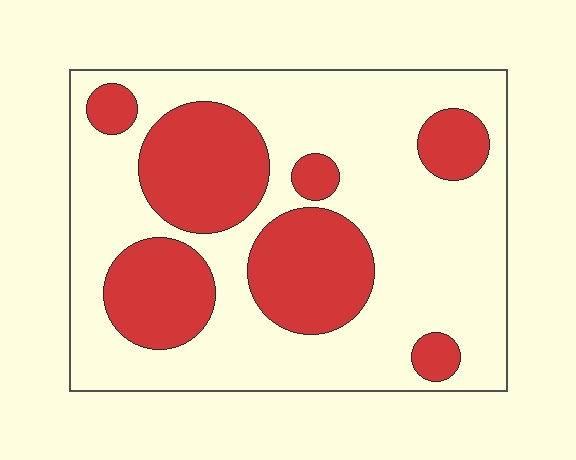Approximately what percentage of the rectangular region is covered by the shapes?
Approximately 35%.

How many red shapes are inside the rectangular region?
7.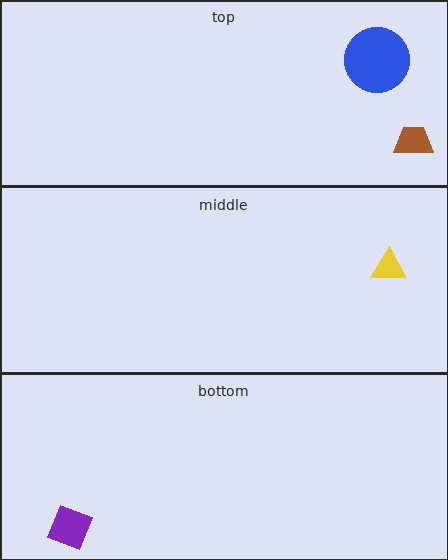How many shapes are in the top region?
2.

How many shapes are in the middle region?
1.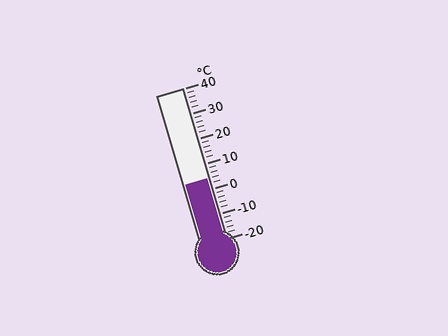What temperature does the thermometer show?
The thermometer shows approximately 4°C.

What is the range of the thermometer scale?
The thermometer scale ranges from -20°C to 40°C.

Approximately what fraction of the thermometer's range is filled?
The thermometer is filled to approximately 40% of its range.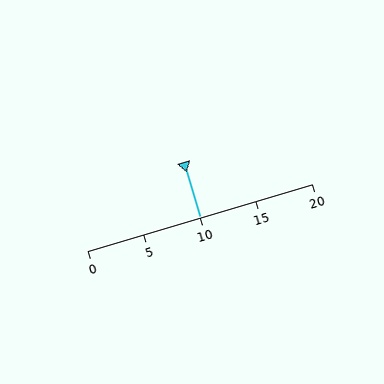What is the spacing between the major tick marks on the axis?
The major ticks are spaced 5 apart.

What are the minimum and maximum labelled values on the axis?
The axis runs from 0 to 20.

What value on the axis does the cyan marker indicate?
The marker indicates approximately 10.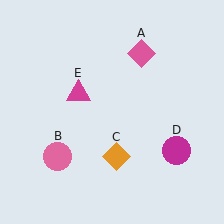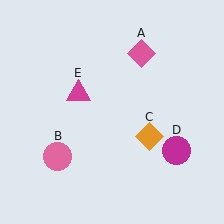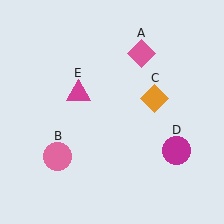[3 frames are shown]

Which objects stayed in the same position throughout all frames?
Pink diamond (object A) and pink circle (object B) and magenta circle (object D) and magenta triangle (object E) remained stationary.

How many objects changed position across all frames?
1 object changed position: orange diamond (object C).